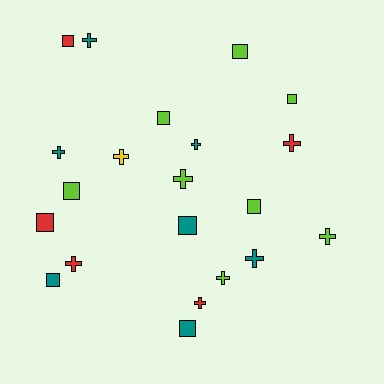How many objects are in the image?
There are 21 objects.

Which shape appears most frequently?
Cross, with 11 objects.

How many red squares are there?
There are 2 red squares.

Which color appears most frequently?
Lime, with 8 objects.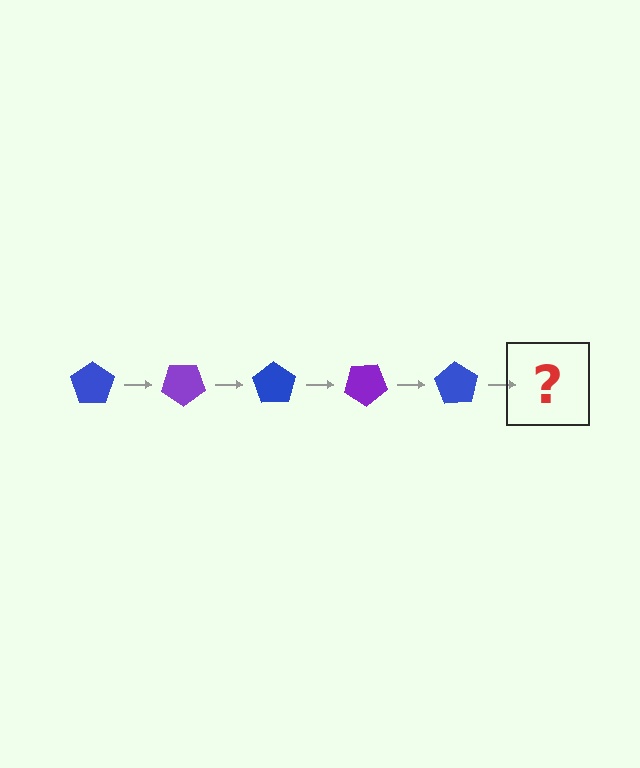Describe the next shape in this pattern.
It should be a purple pentagon, rotated 175 degrees from the start.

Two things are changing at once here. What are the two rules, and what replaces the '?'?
The two rules are that it rotates 35 degrees each step and the color cycles through blue and purple. The '?' should be a purple pentagon, rotated 175 degrees from the start.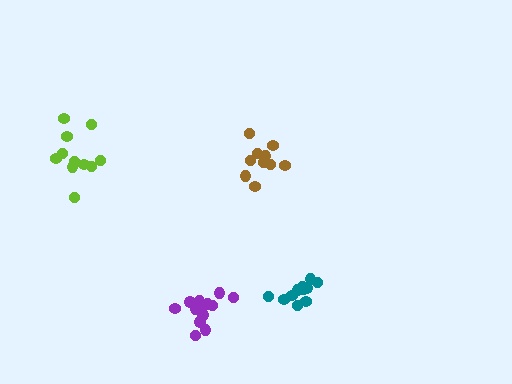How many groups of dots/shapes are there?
There are 4 groups.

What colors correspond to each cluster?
The clusters are colored: brown, purple, teal, lime.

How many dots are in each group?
Group 1: 10 dots, Group 2: 13 dots, Group 3: 11 dots, Group 4: 11 dots (45 total).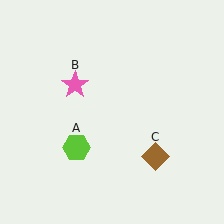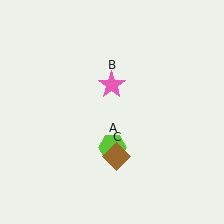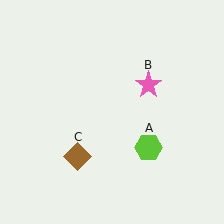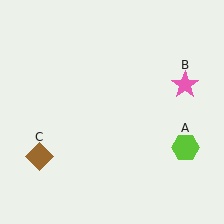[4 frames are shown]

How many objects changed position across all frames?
3 objects changed position: lime hexagon (object A), pink star (object B), brown diamond (object C).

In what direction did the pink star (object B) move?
The pink star (object B) moved right.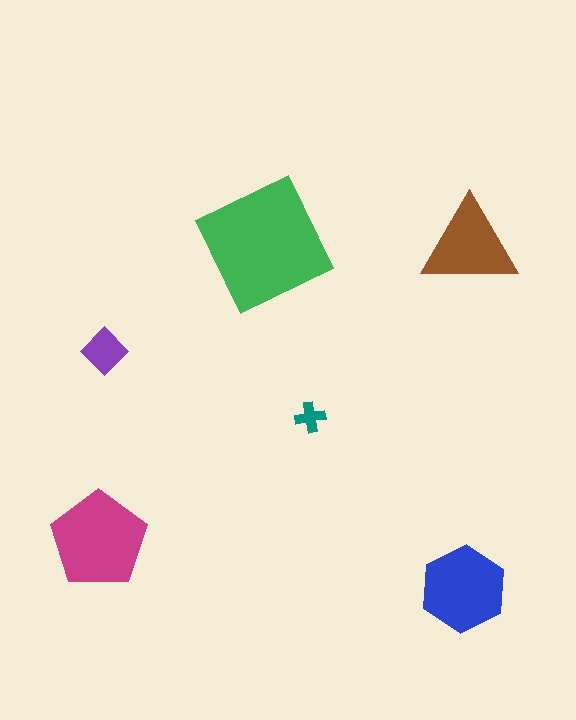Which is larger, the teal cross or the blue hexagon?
The blue hexagon.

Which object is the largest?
The green square.